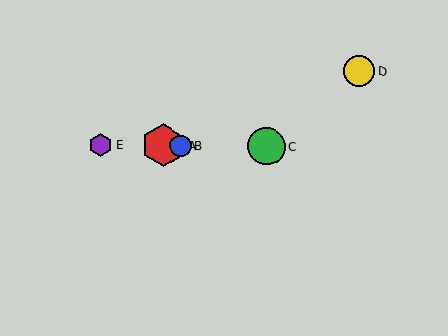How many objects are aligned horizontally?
4 objects (A, B, C, E) are aligned horizontally.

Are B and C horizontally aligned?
Yes, both are at y≈145.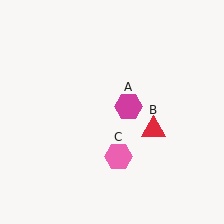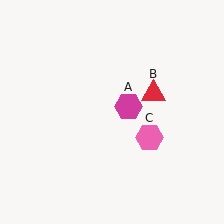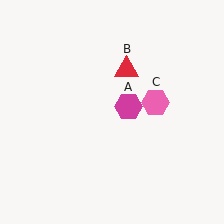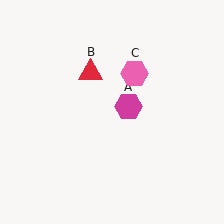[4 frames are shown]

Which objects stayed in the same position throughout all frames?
Magenta hexagon (object A) remained stationary.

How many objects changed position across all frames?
2 objects changed position: red triangle (object B), pink hexagon (object C).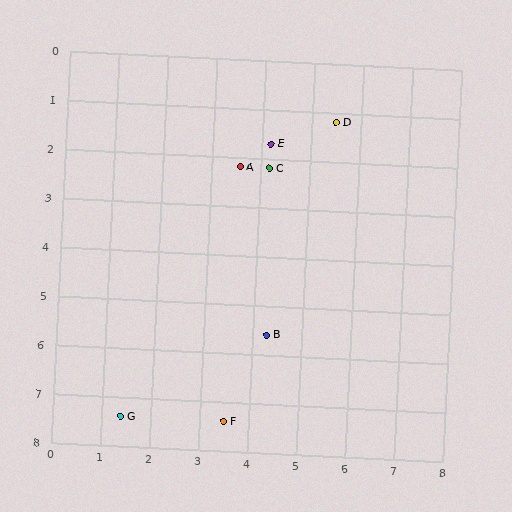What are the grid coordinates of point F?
Point F is at approximately (3.5, 7.4).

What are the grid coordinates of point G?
Point G is at approximately (1.4, 7.4).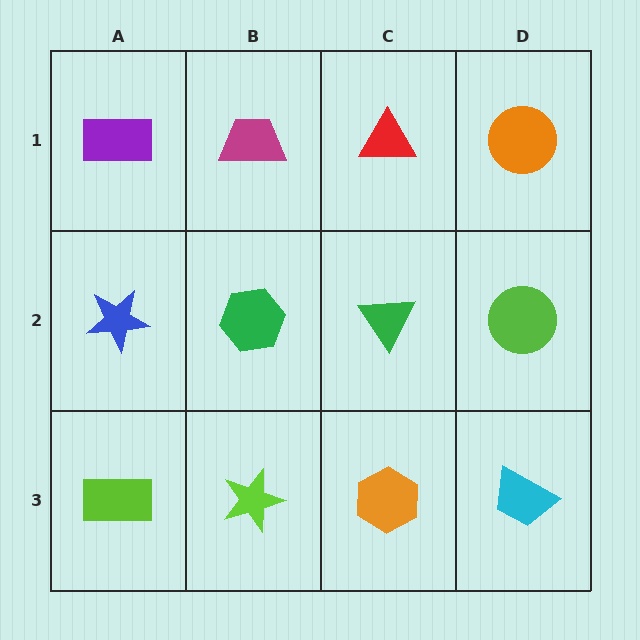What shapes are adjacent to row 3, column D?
A lime circle (row 2, column D), an orange hexagon (row 3, column C).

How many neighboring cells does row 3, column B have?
3.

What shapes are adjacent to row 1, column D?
A lime circle (row 2, column D), a red triangle (row 1, column C).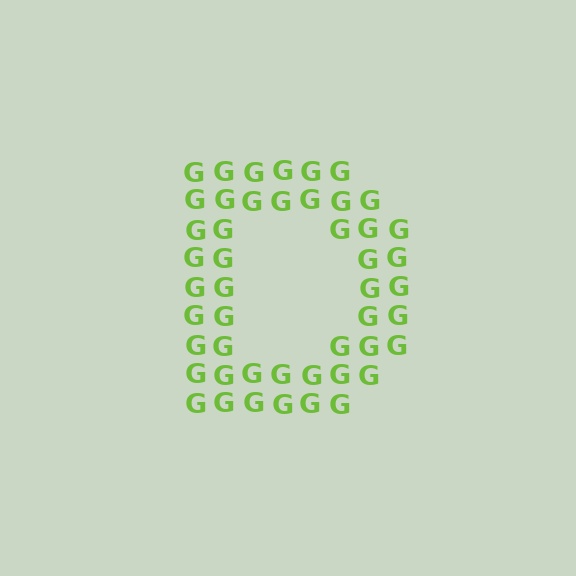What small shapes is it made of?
It is made of small letter G's.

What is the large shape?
The large shape is the letter D.